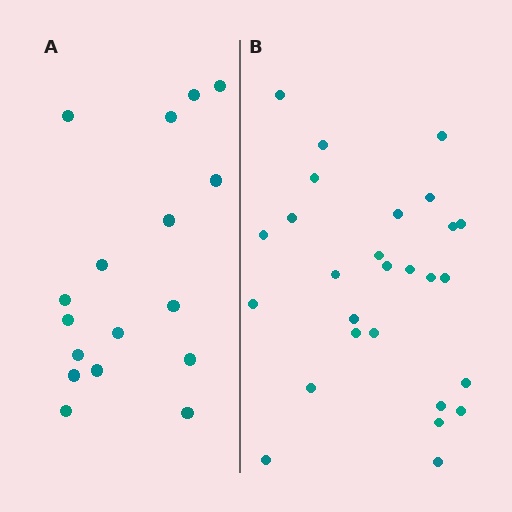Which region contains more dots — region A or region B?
Region B (the right region) has more dots.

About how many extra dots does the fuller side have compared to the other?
Region B has roughly 10 or so more dots than region A.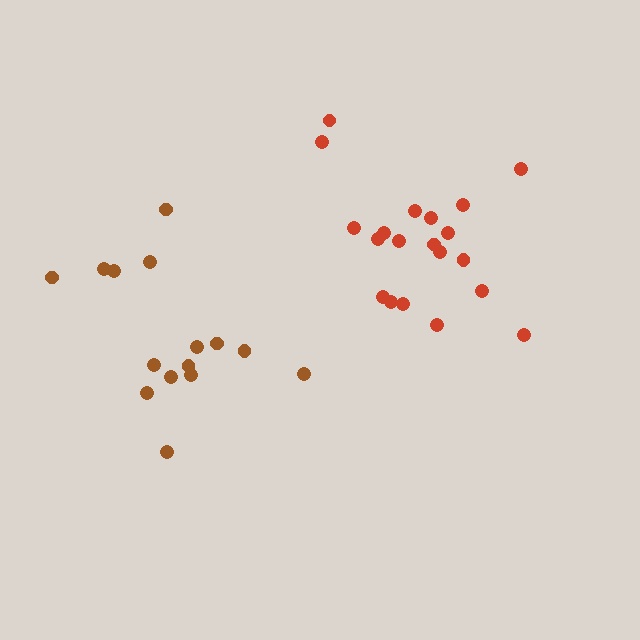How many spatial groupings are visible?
There are 2 spatial groupings.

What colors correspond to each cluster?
The clusters are colored: red, brown.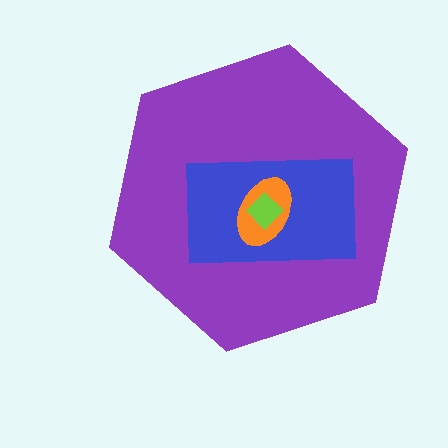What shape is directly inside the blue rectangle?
The orange ellipse.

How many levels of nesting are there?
4.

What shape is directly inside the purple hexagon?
The blue rectangle.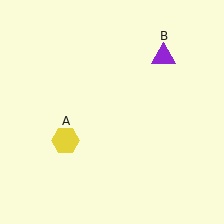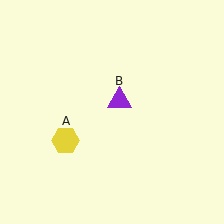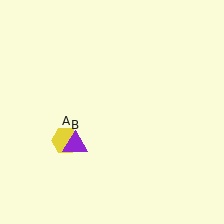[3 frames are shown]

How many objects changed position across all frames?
1 object changed position: purple triangle (object B).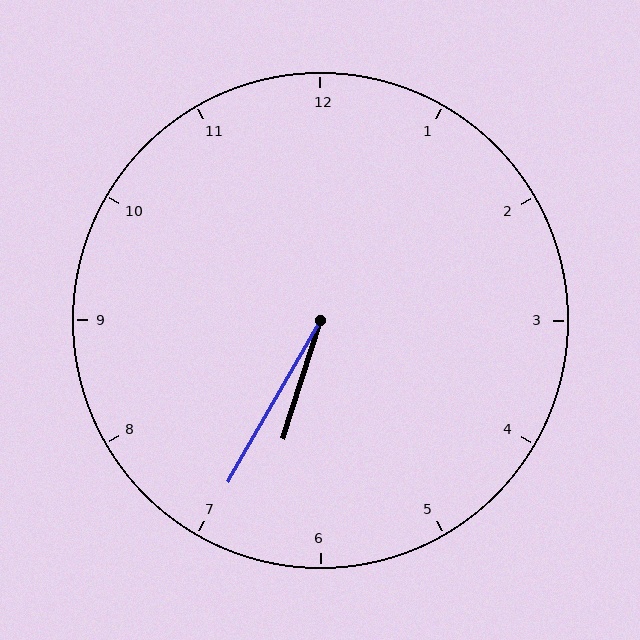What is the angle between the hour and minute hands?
Approximately 12 degrees.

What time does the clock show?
6:35.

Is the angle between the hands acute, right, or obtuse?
It is acute.